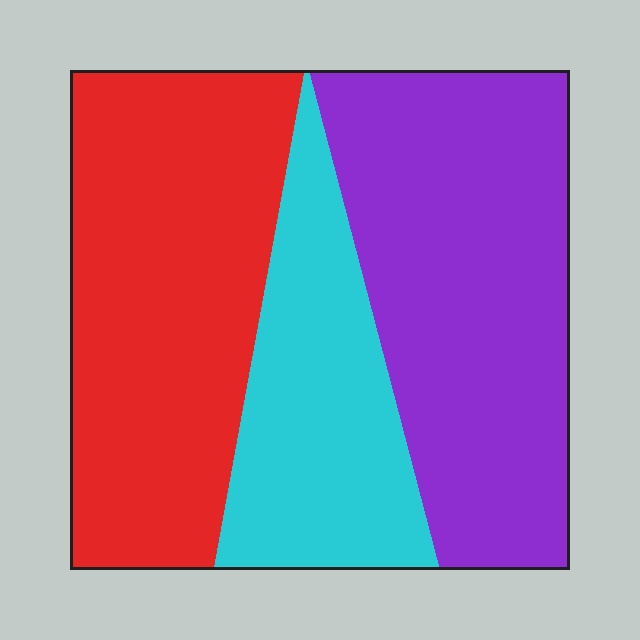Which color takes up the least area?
Cyan, at roughly 25%.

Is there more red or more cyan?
Red.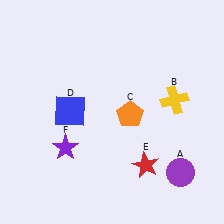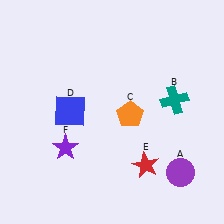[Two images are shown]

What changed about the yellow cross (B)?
In Image 1, B is yellow. In Image 2, it changed to teal.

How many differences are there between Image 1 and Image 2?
There is 1 difference between the two images.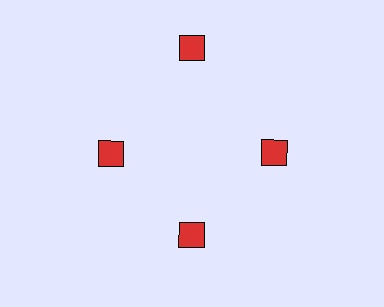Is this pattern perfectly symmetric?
No. The 4 red diamonds are arranged in a ring, but one element near the 12 o'clock position is pushed outward from the center, breaking the 4-fold rotational symmetry.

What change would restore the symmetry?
The symmetry would be restored by moving it inward, back onto the ring so that all 4 diamonds sit at equal angles and equal distance from the center.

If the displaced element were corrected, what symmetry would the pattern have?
It would have 4-fold rotational symmetry — the pattern would map onto itself every 90 degrees.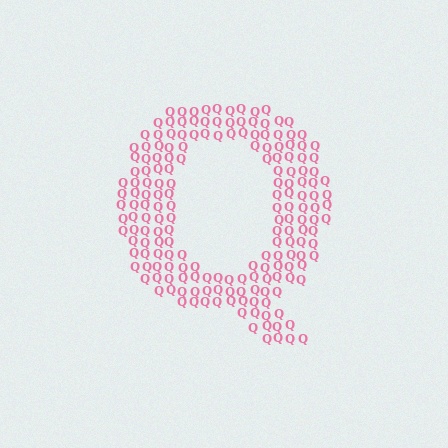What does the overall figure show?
The overall figure shows the letter Q.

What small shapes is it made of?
It is made of small letter Q's.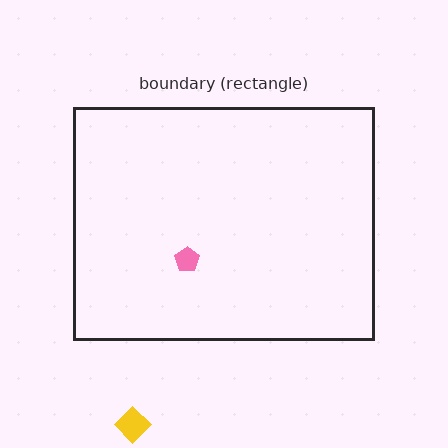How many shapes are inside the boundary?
1 inside, 1 outside.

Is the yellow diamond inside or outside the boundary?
Outside.